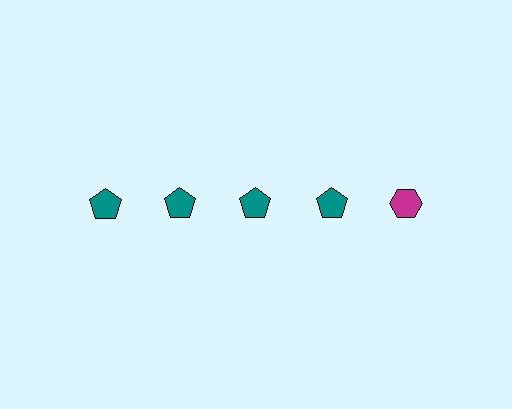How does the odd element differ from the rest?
It differs in both color (magenta instead of teal) and shape (hexagon instead of pentagon).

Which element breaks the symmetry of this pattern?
The magenta hexagon in the top row, rightmost column breaks the symmetry. All other shapes are teal pentagons.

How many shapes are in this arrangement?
There are 5 shapes arranged in a grid pattern.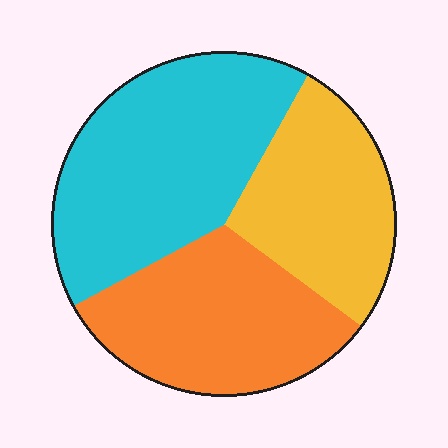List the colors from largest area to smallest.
From largest to smallest: cyan, orange, yellow.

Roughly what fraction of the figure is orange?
Orange covers roughly 30% of the figure.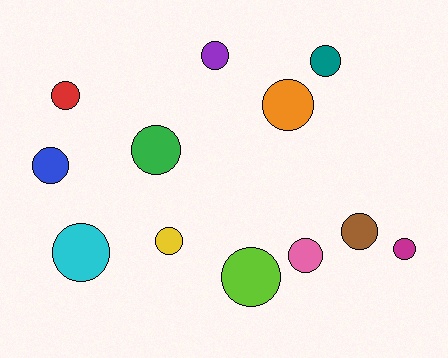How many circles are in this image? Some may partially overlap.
There are 12 circles.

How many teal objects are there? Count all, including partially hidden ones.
There is 1 teal object.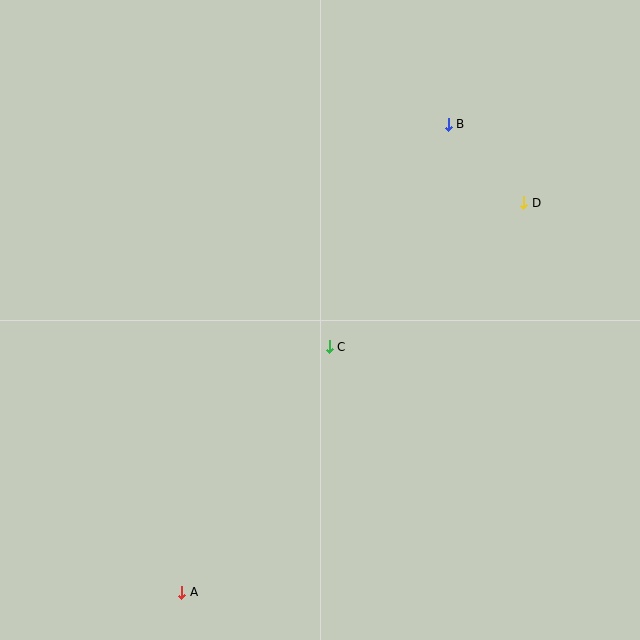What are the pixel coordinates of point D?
Point D is at (524, 203).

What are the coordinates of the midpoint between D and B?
The midpoint between D and B is at (486, 164).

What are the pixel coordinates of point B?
Point B is at (448, 124).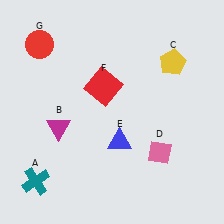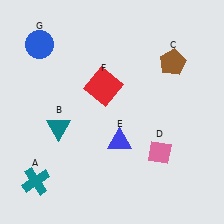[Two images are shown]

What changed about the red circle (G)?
In Image 1, G is red. In Image 2, it changed to blue.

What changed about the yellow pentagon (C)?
In Image 1, C is yellow. In Image 2, it changed to brown.